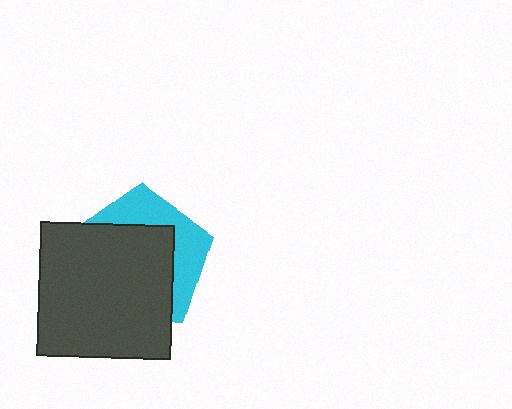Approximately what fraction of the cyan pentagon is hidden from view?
Roughly 65% of the cyan pentagon is hidden behind the dark gray square.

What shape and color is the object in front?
The object in front is a dark gray square.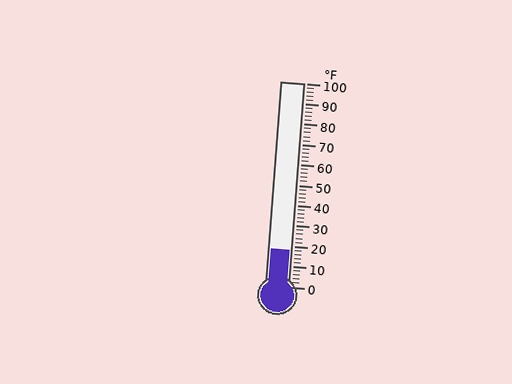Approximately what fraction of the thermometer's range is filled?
The thermometer is filled to approximately 20% of its range.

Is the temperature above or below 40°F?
The temperature is below 40°F.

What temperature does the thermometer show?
The thermometer shows approximately 18°F.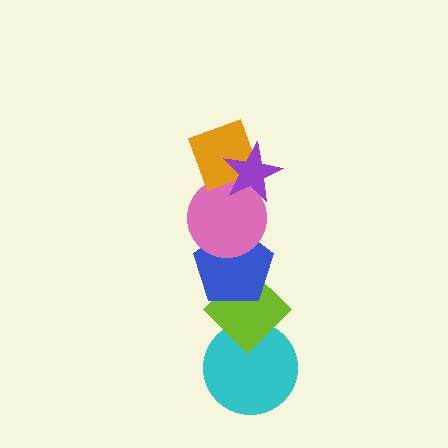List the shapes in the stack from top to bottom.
From top to bottom: the purple star, the orange diamond, the pink circle, the blue pentagon, the lime diamond, the cyan circle.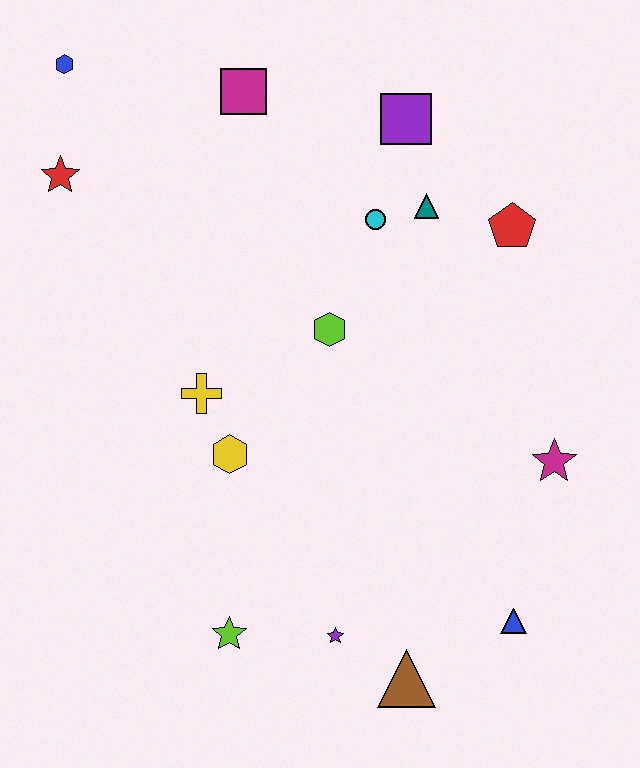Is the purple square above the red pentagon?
Yes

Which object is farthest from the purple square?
The brown triangle is farthest from the purple square.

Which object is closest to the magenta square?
The purple square is closest to the magenta square.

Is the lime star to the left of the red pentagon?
Yes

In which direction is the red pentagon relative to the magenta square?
The red pentagon is to the right of the magenta square.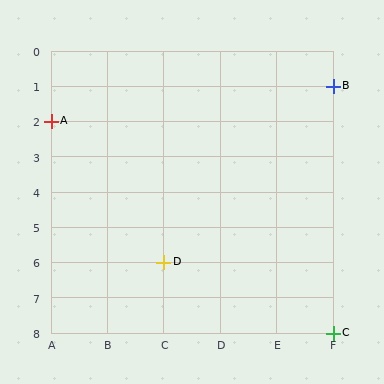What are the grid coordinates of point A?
Point A is at grid coordinates (A, 2).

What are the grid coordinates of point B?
Point B is at grid coordinates (F, 1).